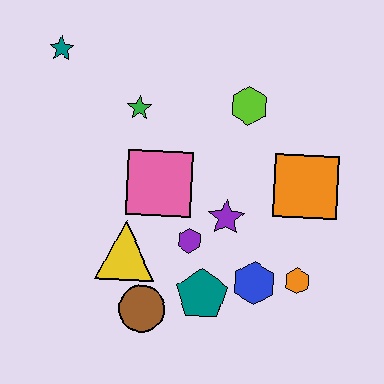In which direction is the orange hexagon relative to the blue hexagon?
The orange hexagon is to the right of the blue hexagon.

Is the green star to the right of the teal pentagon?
No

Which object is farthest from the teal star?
The orange hexagon is farthest from the teal star.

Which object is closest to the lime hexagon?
The orange square is closest to the lime hexagon.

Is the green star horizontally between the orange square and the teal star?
Yes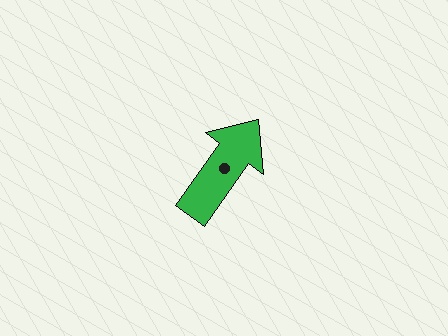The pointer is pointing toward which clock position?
Roughly 1 o'clock.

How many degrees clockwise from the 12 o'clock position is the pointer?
Approximately 35 degrees.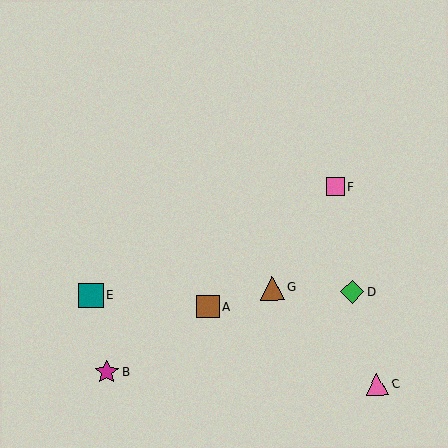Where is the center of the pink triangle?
The center of the pink triangle is at (377, 384).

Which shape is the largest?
The teal square (labeled E) is the largest.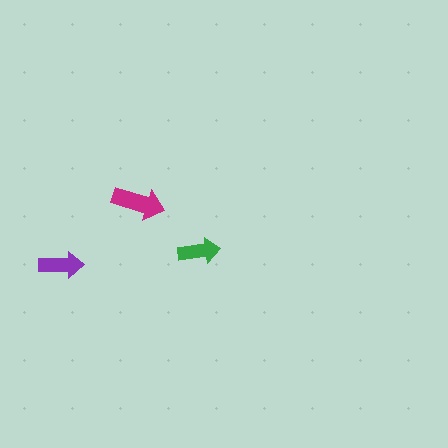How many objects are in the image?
There are 3 objects in the image.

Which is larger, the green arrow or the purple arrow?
The purple one.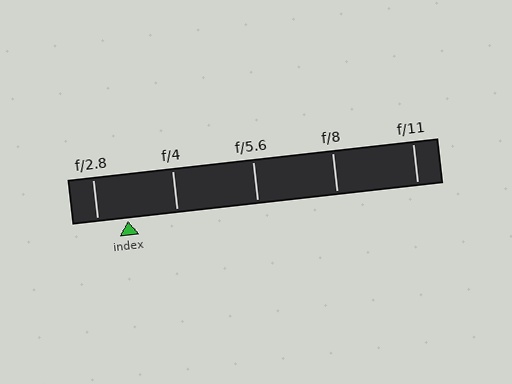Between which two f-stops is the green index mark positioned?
The index mark is between f/2.8 and f/4.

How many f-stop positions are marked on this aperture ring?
There are 5 f-stop positions marked.